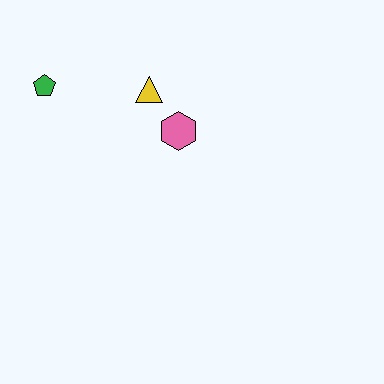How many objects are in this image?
There are 3 objects.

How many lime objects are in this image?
There are no lime objects.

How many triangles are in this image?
There is 1 triangle.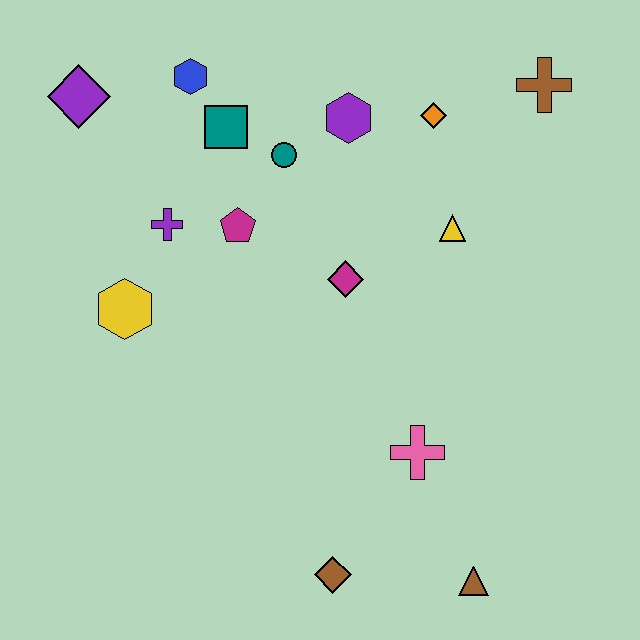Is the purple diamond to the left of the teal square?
Yes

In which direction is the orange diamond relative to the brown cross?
The orange diamond is to the left of the brown cross.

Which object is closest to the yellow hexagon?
The purple cross is closest to the yellow hexagon.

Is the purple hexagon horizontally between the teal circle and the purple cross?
No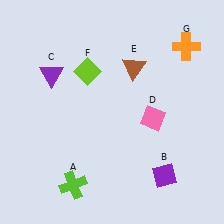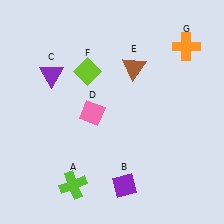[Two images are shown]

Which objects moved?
The objects that moved are: the purple diamond (B), the pink diamond (D).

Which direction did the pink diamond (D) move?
The pink diamond (D) moved left.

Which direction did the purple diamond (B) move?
The purple diamond (B) moved left.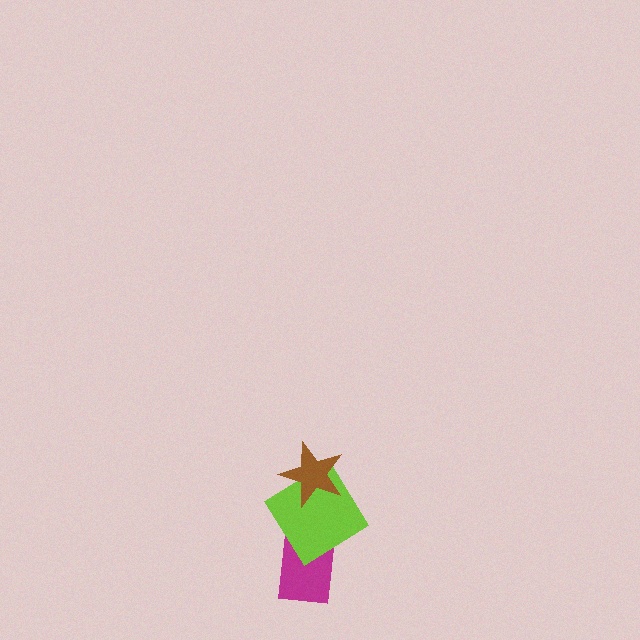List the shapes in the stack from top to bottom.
From top to bottom: the brown star, the lime diamond, the magenta rectangle.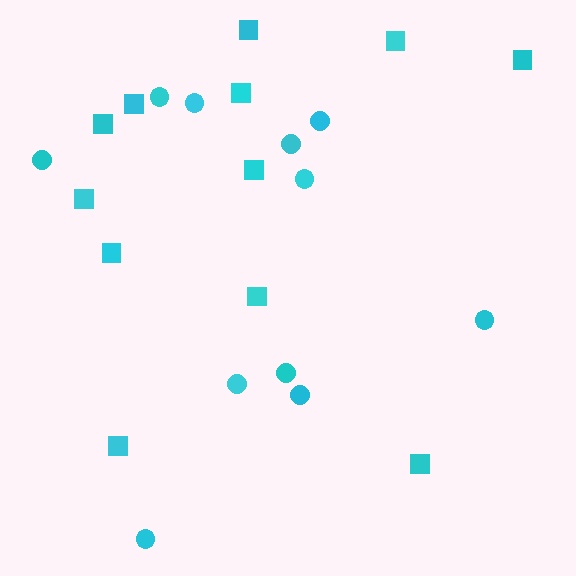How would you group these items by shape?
There are 2 groups: one group of circles (11) and one group of squares (12).